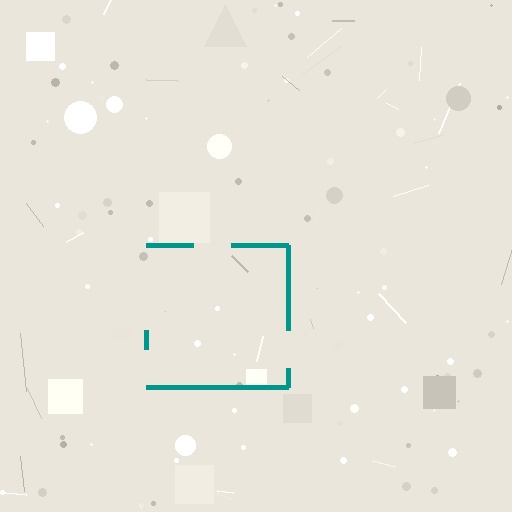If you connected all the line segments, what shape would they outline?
They would outline a square.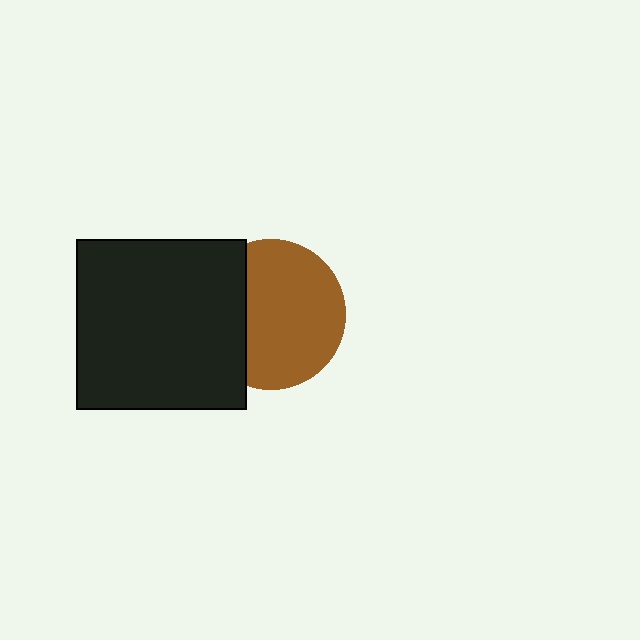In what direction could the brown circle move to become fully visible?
The brown circle could move right. That would shift it out from behind the black square entirely.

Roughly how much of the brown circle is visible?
Most of it is visible (roughly 70%).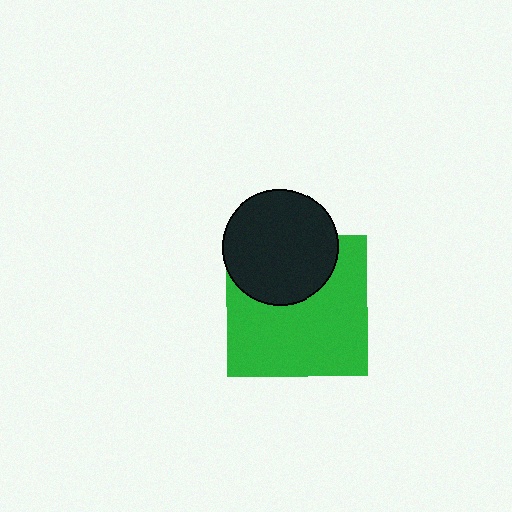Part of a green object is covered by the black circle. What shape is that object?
It is a square.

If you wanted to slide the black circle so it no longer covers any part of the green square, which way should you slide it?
Slide it up — that is the most direct way to separate the two shapes.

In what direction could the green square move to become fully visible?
The green square could move down. That would shift it out from behind the black circle entirely.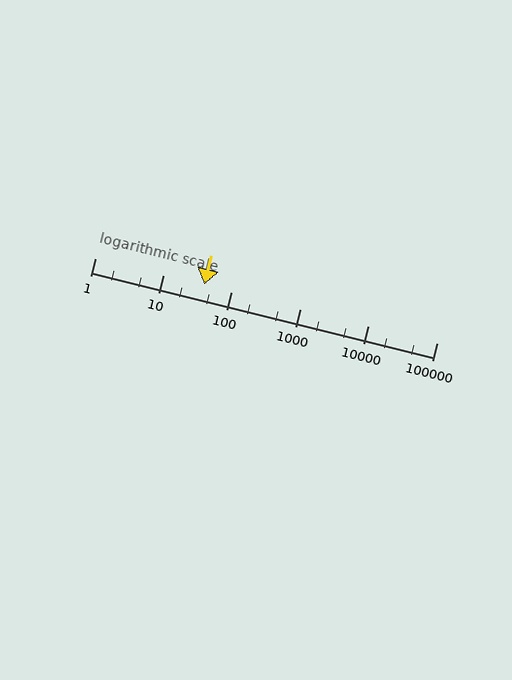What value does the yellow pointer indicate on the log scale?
The pointer indicates approximately 40.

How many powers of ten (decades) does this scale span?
The scale spans 5 decades, from 1 to 100000.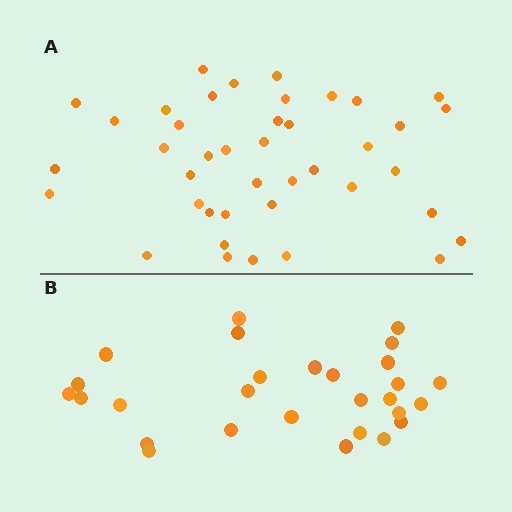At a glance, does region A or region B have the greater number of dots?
Region A (the top region) has more dots.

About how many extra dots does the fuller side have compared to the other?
Region A has approximately 15 more dots than region B.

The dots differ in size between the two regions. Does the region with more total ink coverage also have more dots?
No. Region B has more total ink coverage because its dots are larger, but region A actually contains more individual dots. Total area can be misleading — the number of items is what matters here.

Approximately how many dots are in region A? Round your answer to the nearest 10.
About 40 dots. (The exact count is 41, which rounds to 40.)